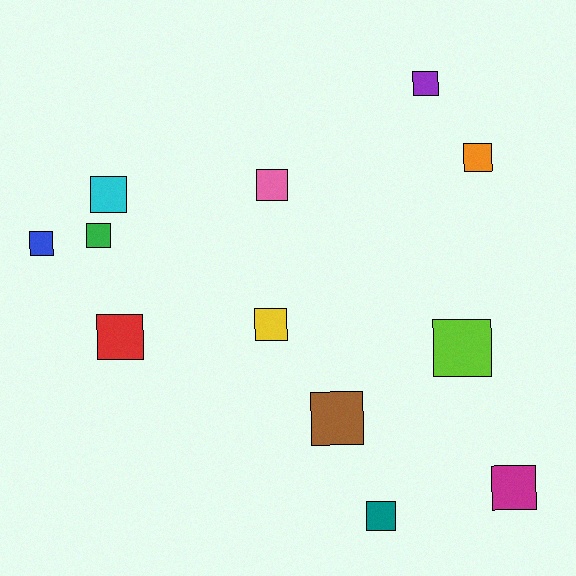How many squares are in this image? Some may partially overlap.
There are 12 squares.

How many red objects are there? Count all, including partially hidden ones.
There is 1 red object.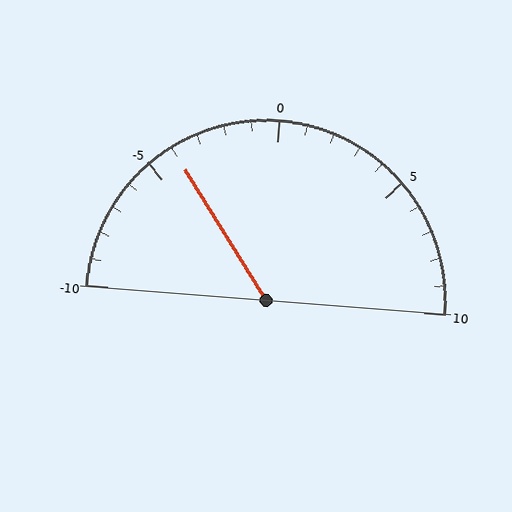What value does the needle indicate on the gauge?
The needle indicates approximately -4.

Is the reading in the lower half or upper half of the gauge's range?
The reading is in the lower half of the range (-10 to 10).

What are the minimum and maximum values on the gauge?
The gauge ranges from -10 to 10.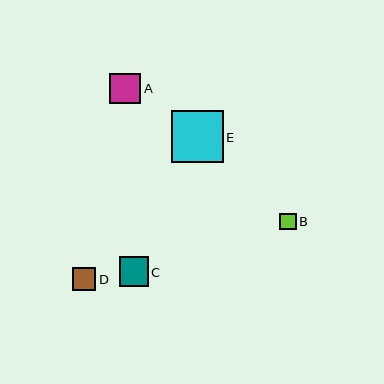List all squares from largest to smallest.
From largest to smallest: E, A, C, D, B.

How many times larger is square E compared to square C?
Square E is approximately 1.8 times the size of square C.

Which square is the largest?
Square E is the largest with a size of approximately 52 pixels.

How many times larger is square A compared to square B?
Square A is approximately 1.8 times the size of square B.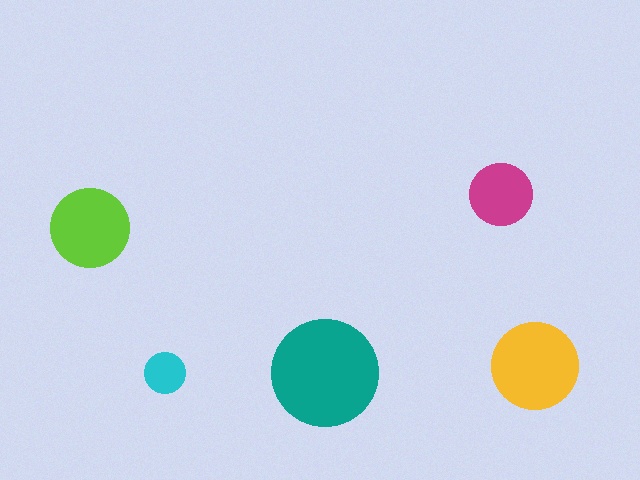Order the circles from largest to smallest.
the teal one, the yellow one, the lime one, the magenta one, the cyan one.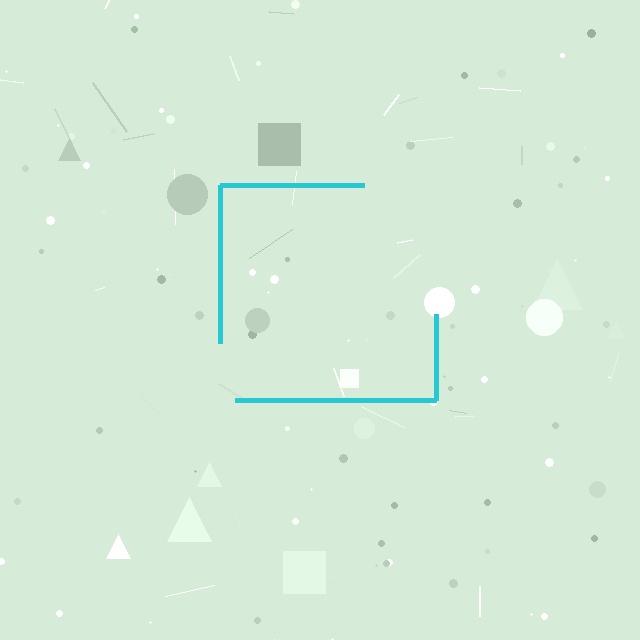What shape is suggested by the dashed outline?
The dashed outline suggests a square.